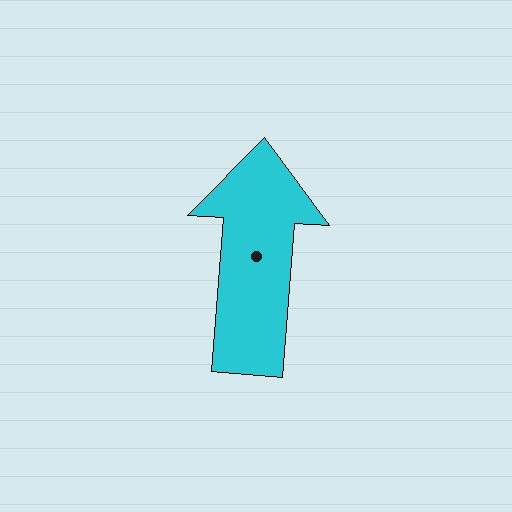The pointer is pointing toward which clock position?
Roughly 12 o'clock.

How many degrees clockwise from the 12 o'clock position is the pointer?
Approximately 4 degrees.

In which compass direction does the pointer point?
North.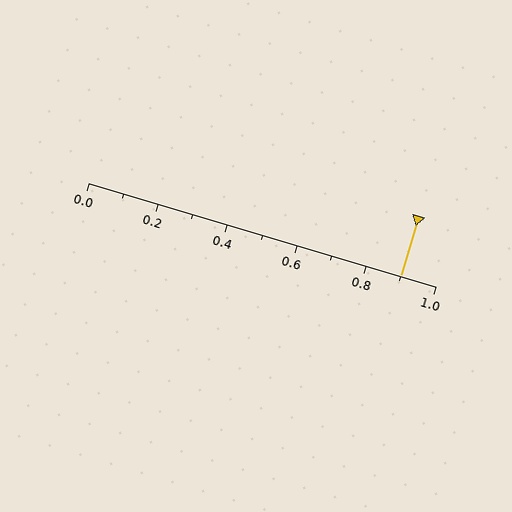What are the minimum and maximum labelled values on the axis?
The axis runs from 0.0 to 1.0.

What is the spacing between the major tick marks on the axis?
The major ticks are spaced 0.2 apart.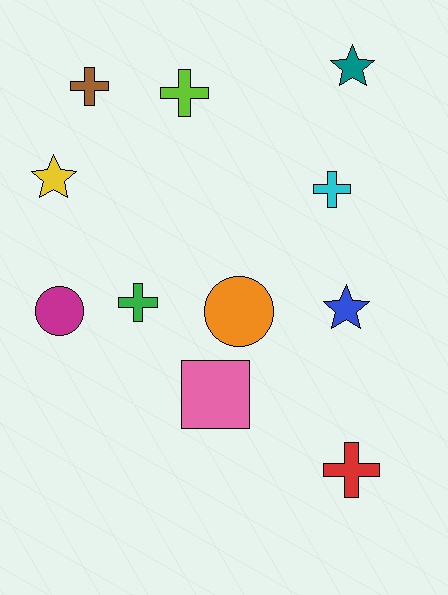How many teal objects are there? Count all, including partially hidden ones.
There is 1 teal object.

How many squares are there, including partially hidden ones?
There is 1 square.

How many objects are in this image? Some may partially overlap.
There are 11 objects.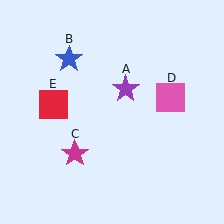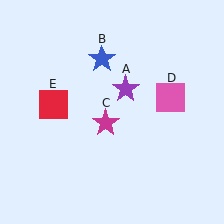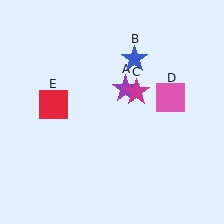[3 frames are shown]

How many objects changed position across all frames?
2 objects changed position: blue star (object B), magenta star (object C).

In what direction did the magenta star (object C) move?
The magenta star (object C) moved up and to the right.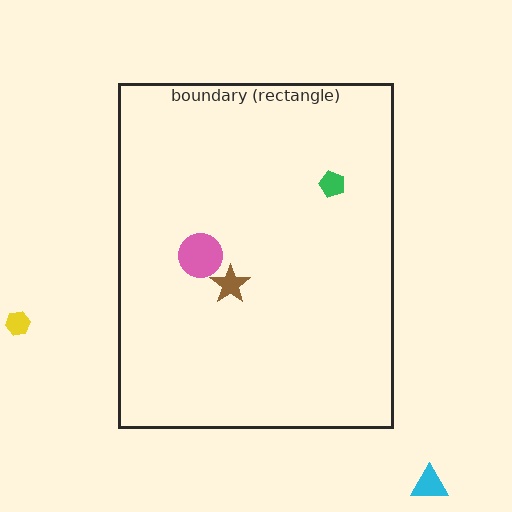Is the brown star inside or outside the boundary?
Inside.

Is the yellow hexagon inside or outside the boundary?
Outside.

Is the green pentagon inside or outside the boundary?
Inside.